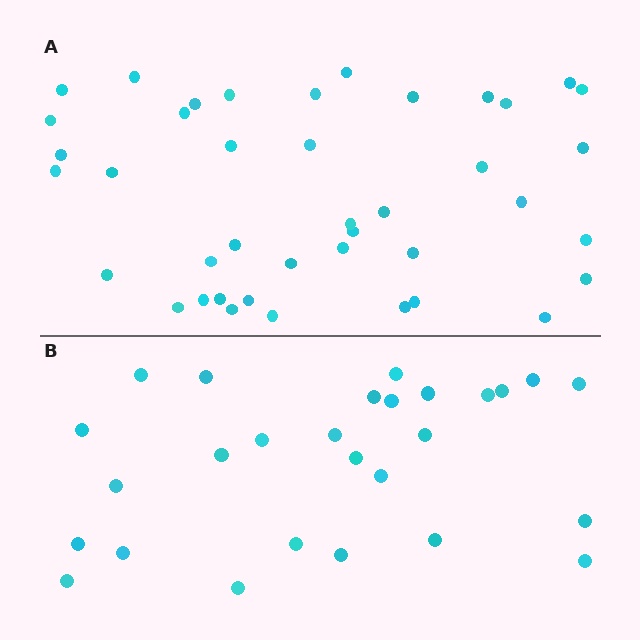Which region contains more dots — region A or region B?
Region A (the top region) has more dots.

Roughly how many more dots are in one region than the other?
Region A has approximately 15 more dots than region B.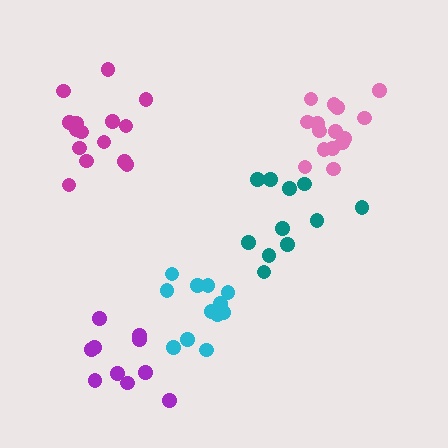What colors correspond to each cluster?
The clusters are colored: teal, cyan, magenta, pink, purple.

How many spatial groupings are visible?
There are 5 spatial groupings.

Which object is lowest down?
The purple cluster is bottommost.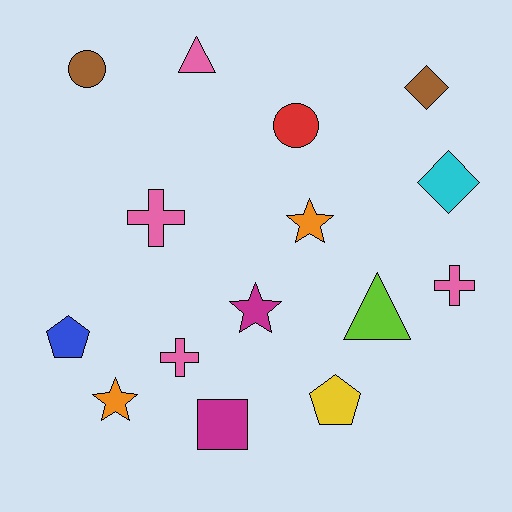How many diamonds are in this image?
There are 2 diamonds.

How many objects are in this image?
There are 15 objects.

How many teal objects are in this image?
There are no teal objects.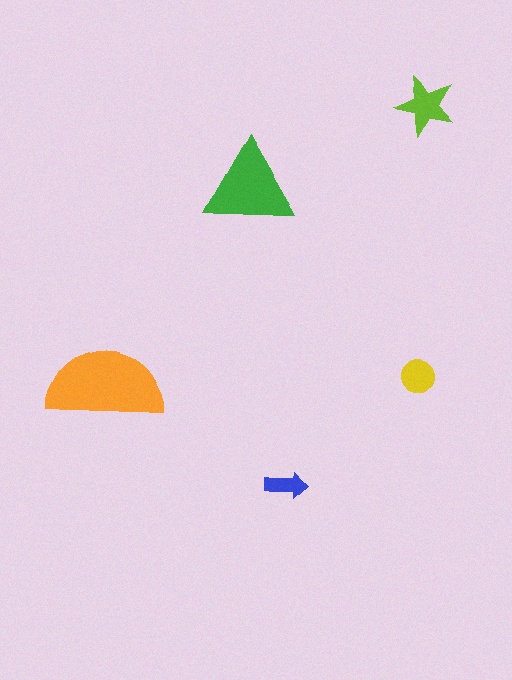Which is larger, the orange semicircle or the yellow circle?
The orange semicircle.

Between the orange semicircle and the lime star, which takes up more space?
The orange semicircle.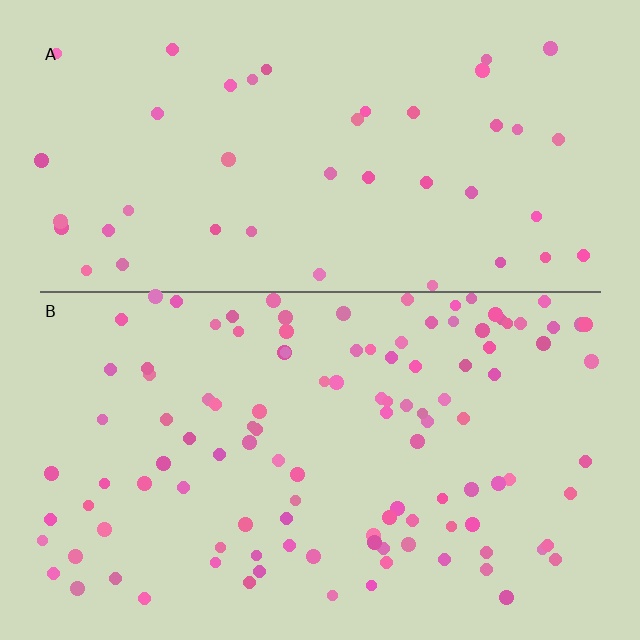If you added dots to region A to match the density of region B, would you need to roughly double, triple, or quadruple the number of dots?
Approximately triple.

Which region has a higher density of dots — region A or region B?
B (the bottom).